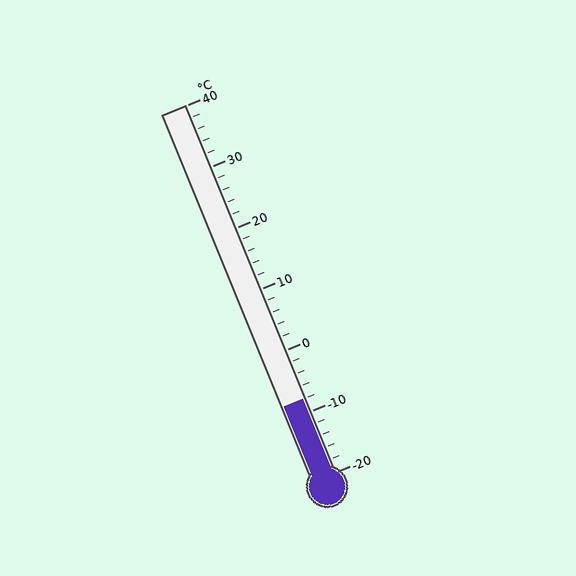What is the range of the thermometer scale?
The thermometer scale ranges from -20°C to 40°C.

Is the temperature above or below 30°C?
The temperature is below 30°C.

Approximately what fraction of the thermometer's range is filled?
The thermometer is filled to approximately 20% of its range.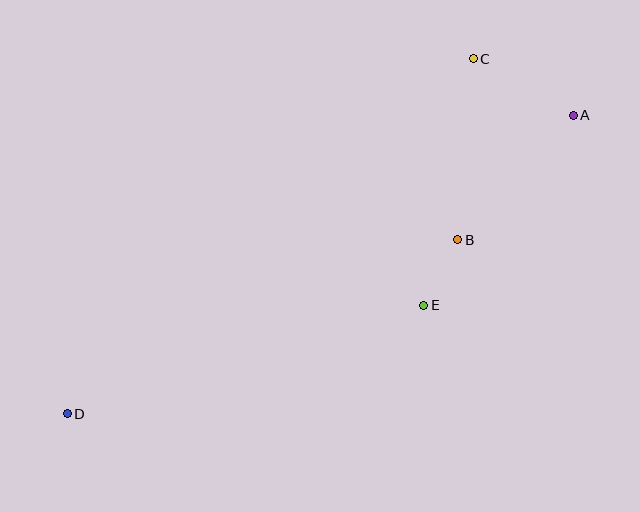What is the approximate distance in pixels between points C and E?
The distance between C and E is approximately 251 pixels.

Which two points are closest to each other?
Points B and E are closest to each other.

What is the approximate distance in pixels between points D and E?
The distance between D and E is approximately 373 pixels.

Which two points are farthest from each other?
Points A and D are farthest from each other.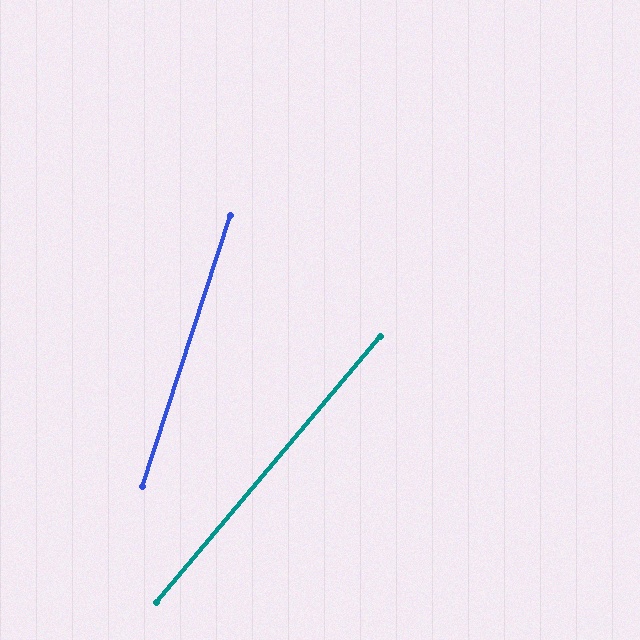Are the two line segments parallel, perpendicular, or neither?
Neither parallel nor perpendicular — they differ by about 22°.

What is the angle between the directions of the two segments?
Approximately 22 degrees.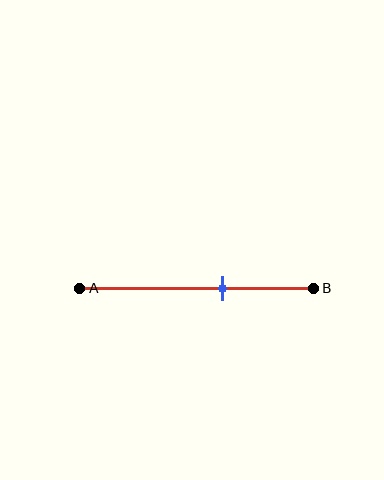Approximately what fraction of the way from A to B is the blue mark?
The blue mark is approximately 60% of the way from A to B.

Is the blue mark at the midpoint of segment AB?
No, the mark is at about 60% from A, not at the 50% midpoint.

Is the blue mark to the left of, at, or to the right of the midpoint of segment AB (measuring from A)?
The blue mark is to the right of the midpoint of segment AB.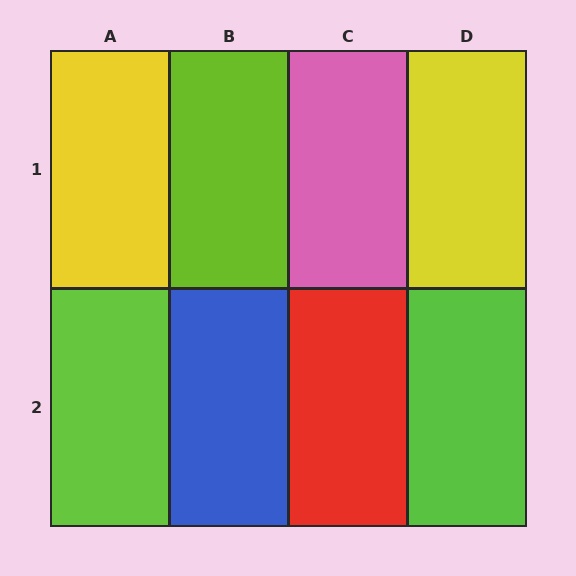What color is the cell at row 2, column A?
Lime.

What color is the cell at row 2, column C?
Red.